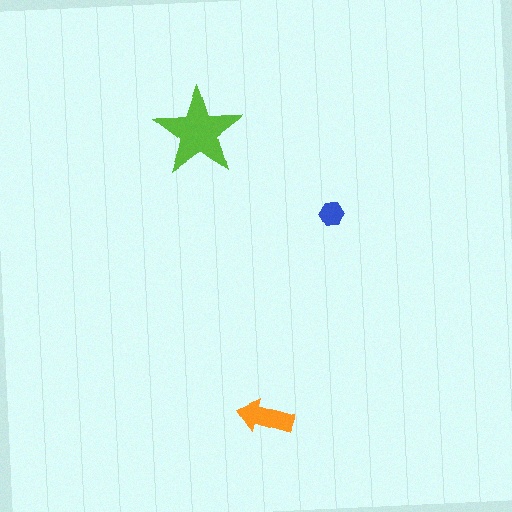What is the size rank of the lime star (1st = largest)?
1st.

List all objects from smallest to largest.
The blue hexagon, the orange arrow, the lime star.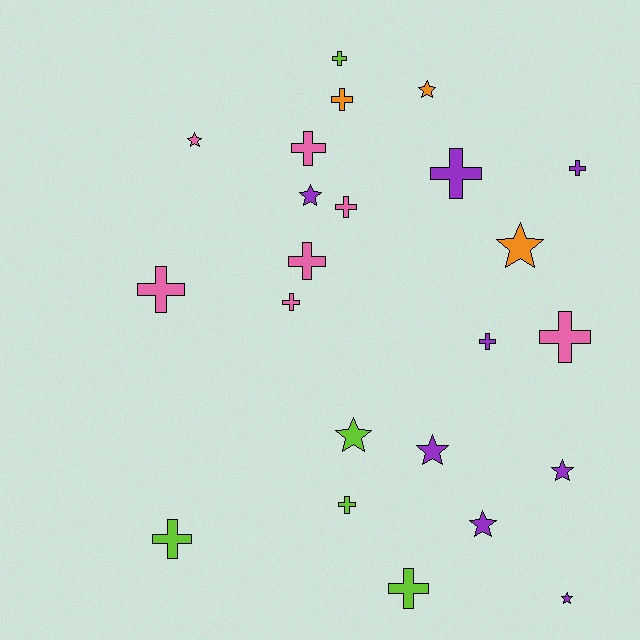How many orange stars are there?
There are 2 orange stars.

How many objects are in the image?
There are 23 objects.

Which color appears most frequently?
Purple, with 8 objects.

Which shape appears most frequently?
Cross, with 14 objects.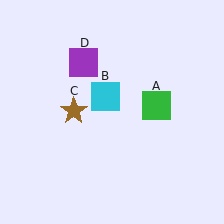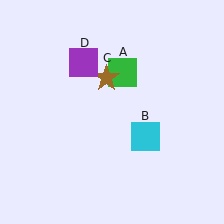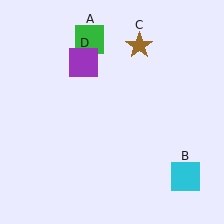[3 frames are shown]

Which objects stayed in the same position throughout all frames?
Purple square (object D) remained stationary.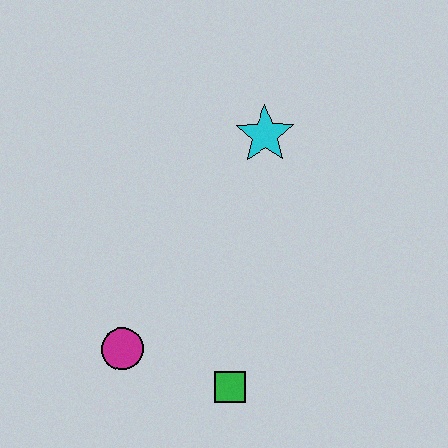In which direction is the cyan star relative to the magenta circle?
The cyan star is above the magenta circle.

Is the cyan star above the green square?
Yes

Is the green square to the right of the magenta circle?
Yes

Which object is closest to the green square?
The magenta circle is closest to the green square.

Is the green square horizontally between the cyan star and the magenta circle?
Yes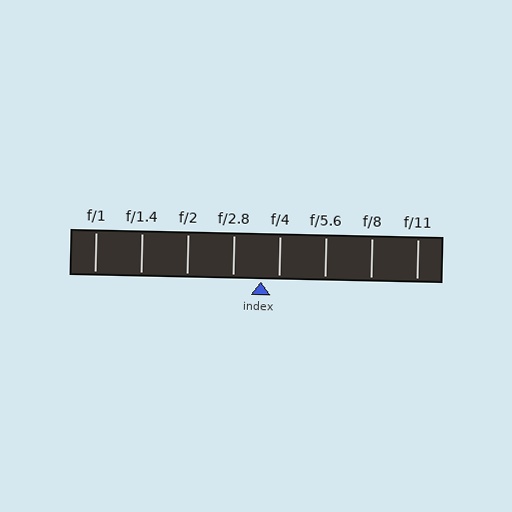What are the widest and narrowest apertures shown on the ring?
The widest aperture shown is f/1 and the narrowest is f/11.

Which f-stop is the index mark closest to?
The index mark is closest to f/4.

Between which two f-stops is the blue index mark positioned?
The index mark is between f/2.8 and f/4.